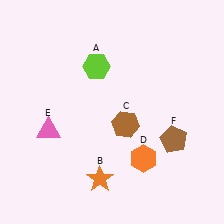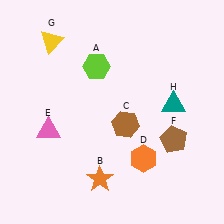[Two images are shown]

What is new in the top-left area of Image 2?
A yellow triangle (G) was added in the top-left area of Image 2.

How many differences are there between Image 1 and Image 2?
There are 2 differences between the two images.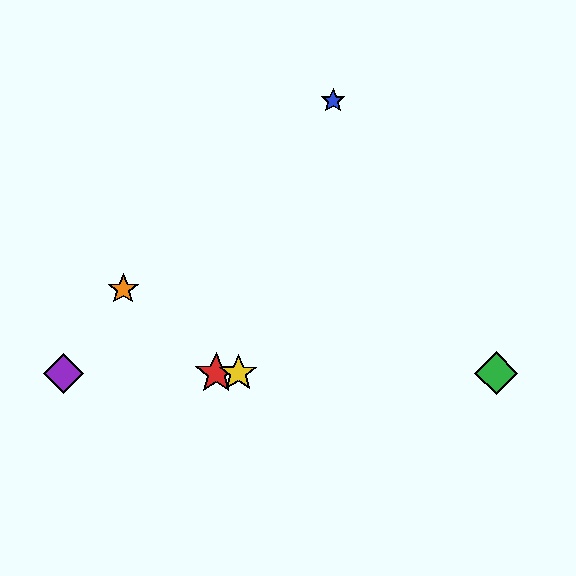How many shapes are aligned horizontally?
4 shapes (the red star, the green diamond, the yellow star, the purple diamond) are aligned horizontally.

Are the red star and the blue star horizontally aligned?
No, the red star is at y≈373 and the blue star is at y≈101.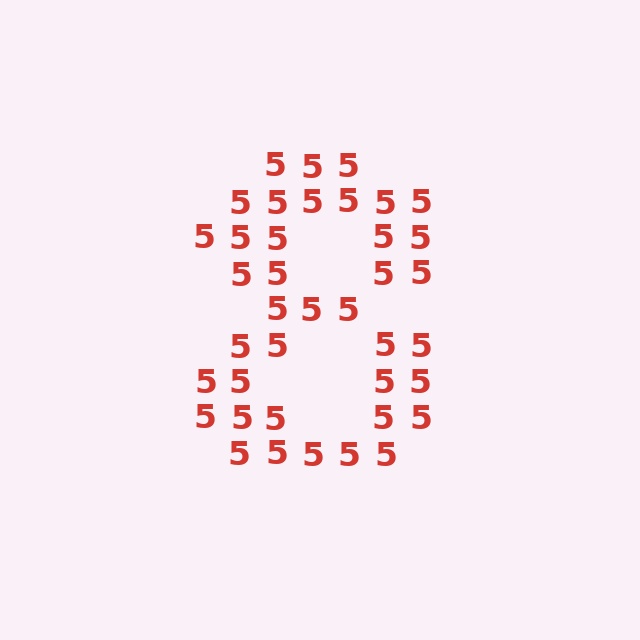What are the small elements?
The small elements are digit 5's.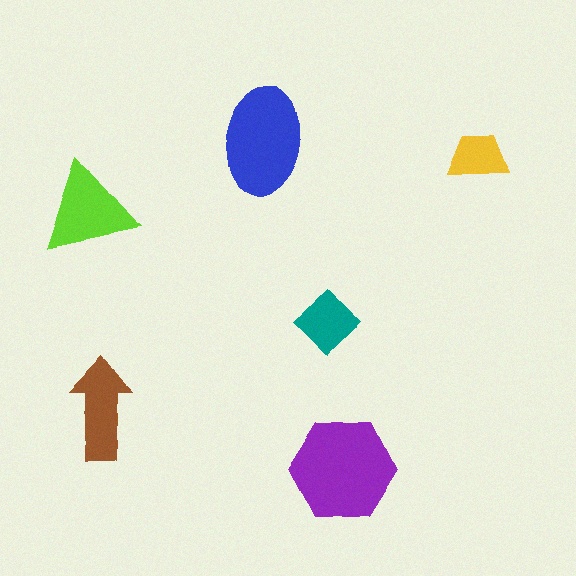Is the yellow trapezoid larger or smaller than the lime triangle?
Smaller.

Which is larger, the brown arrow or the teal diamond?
The brown arrow.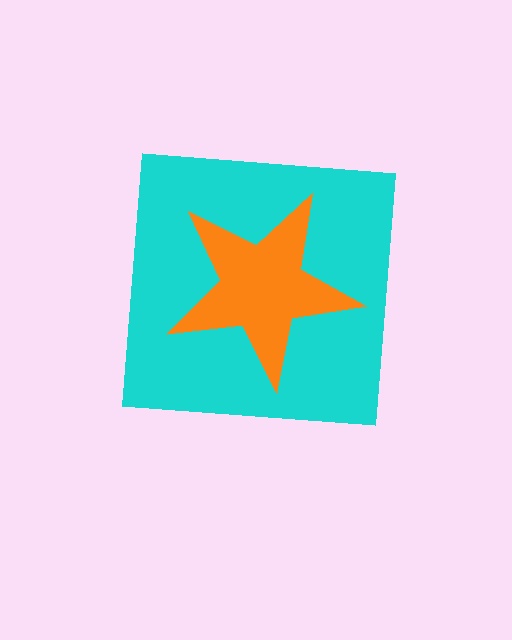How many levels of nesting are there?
2.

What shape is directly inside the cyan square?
The orange star.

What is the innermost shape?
The orange star.